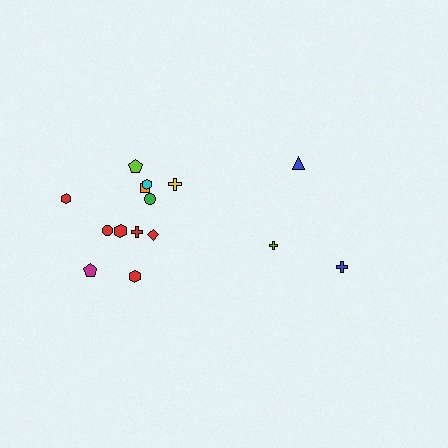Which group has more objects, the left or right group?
The left group.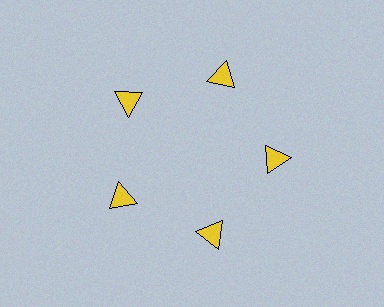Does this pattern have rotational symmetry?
Yes, this pattern has 5-fold rotational symmetry. It looks the same after rotating 72 degrees around the center.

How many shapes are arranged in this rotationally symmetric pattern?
There are 5 shapes, arranged in 5 groups of 1.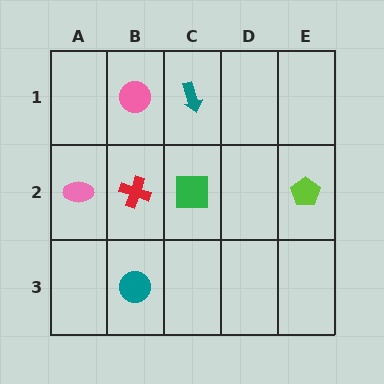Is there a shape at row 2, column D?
No, that cell is empty.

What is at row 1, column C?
A teal arrow.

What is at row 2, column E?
A lime pentagon.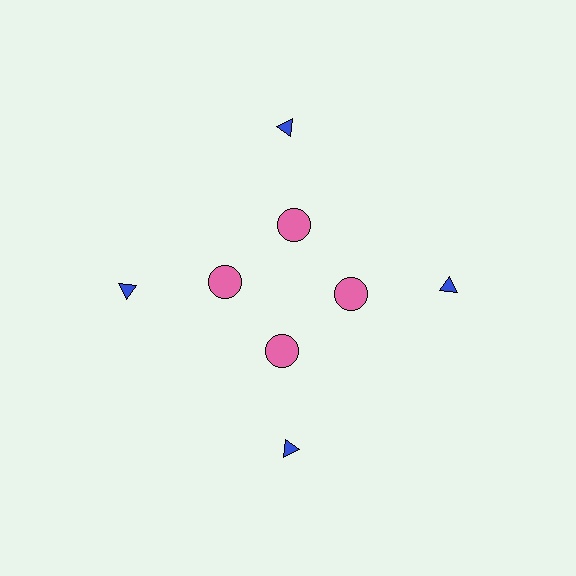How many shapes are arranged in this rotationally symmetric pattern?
There are 8 shapes, arranged in 4 groups of 2.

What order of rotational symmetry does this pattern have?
This pattern has 4-fold rotational symmetry.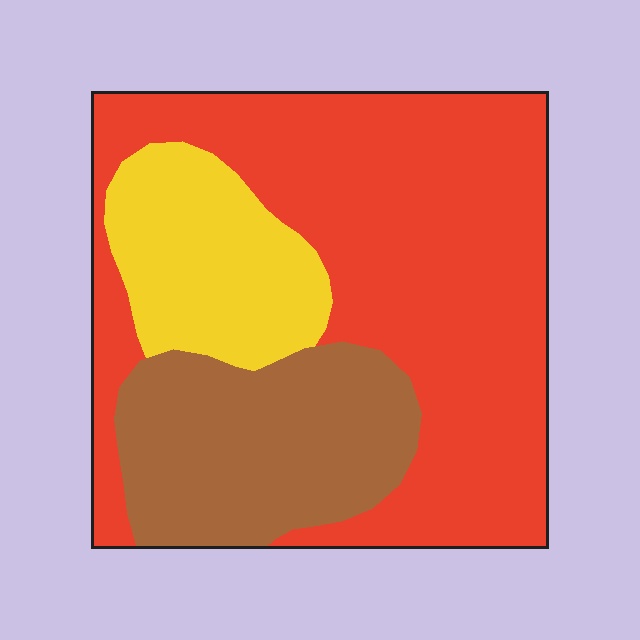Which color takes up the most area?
Red, at roughly 60%.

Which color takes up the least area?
Yellow, at roughly 15%.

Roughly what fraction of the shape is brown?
Brown takes up between a sixth and a third of the shape.